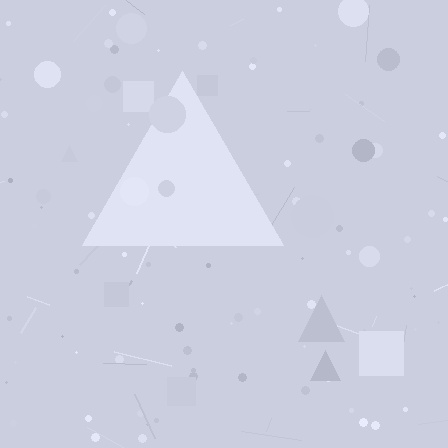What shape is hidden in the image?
A triangle is hidden in the image.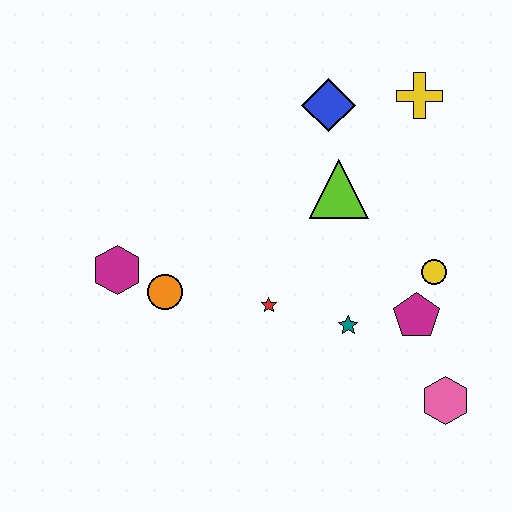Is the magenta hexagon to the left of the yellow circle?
Yes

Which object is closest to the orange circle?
The magenta hexagon is closest to the orange circle.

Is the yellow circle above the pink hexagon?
Yes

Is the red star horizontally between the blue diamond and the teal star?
No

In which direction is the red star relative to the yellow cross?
The red star is below the yellow cross.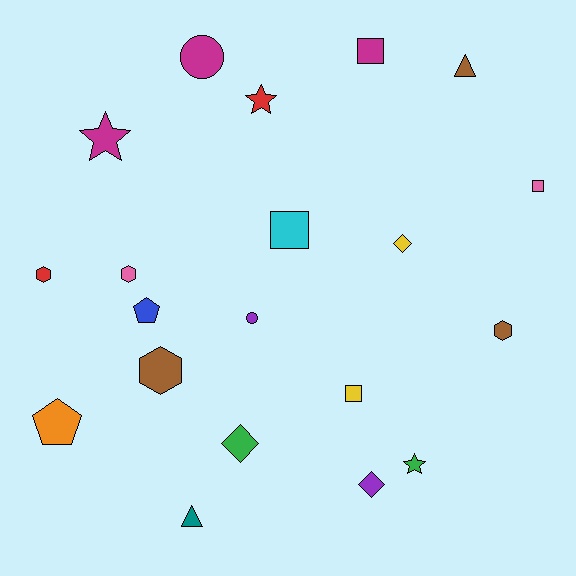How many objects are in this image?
There are 20 objects.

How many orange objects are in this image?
There is 1 orange object.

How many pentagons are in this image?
There are 2 pentagons.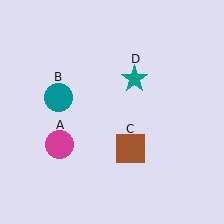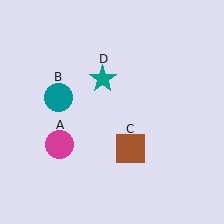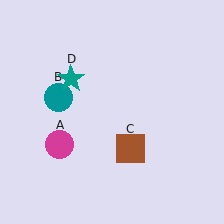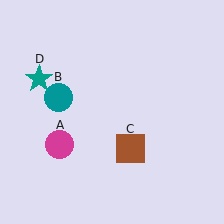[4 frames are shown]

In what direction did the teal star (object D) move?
The teal star (object D) moved left.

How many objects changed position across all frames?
1 object changed position: teal star (object D).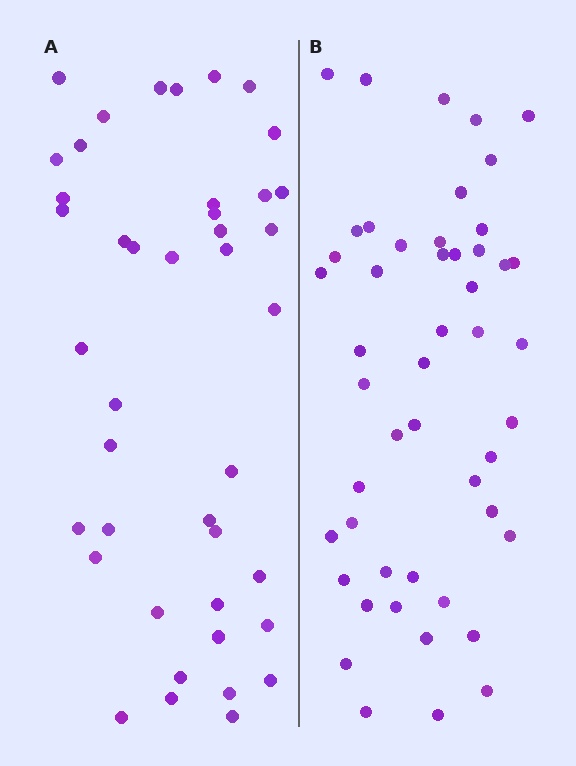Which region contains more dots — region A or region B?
Region B (the right region) has more dots.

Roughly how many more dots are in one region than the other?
Region B has roughly 8 or so more dots than region A.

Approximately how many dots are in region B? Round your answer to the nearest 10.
About 50 dots. (The exact count is 49, which rounds to 50.)